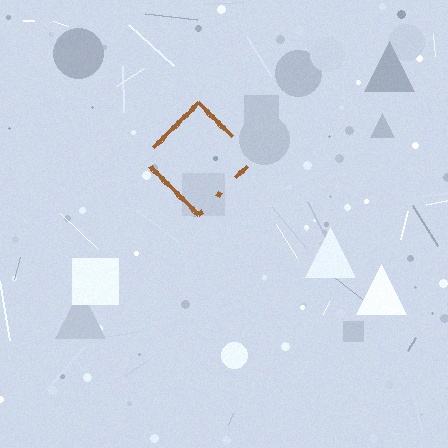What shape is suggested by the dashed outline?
The dashed outline suggests a diamond.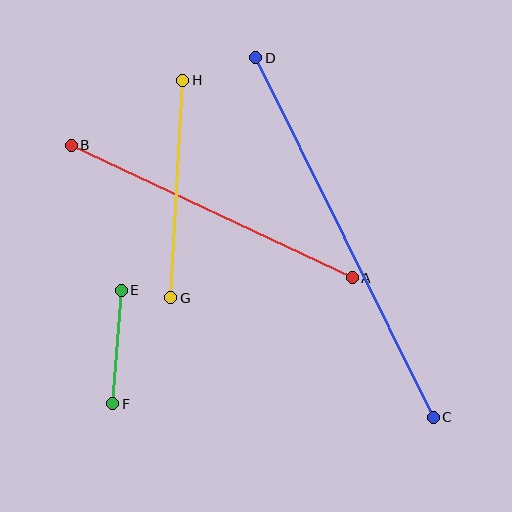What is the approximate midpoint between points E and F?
The midpoint is at approximately (117, 347) pixels.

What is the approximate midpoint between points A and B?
The midpoint is at approximately (212, 212) pixels.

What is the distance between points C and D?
The distance is approximately 401 pixels.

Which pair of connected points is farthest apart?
Points C and D are farthest apart.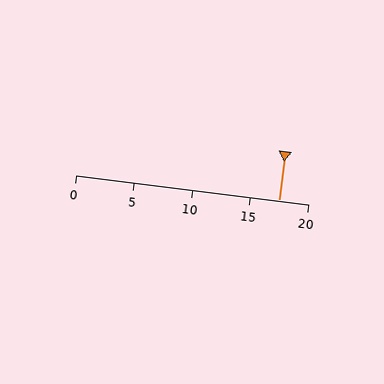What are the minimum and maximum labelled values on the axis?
The axis runs from 0 to 20.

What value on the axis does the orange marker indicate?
The marker indicates approximately 17.5.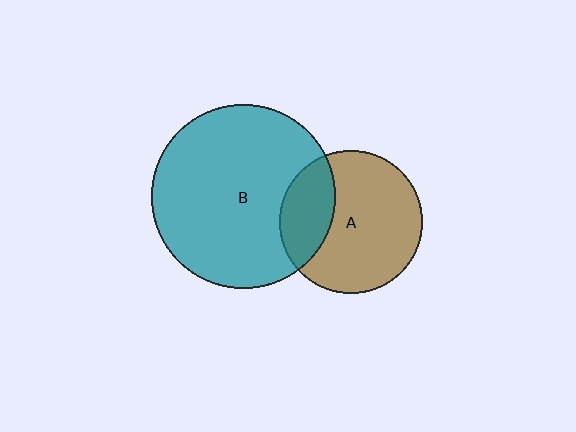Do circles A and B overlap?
Yes.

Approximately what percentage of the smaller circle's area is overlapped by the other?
Approximately 25%.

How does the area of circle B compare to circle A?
Approximately 1.7 times.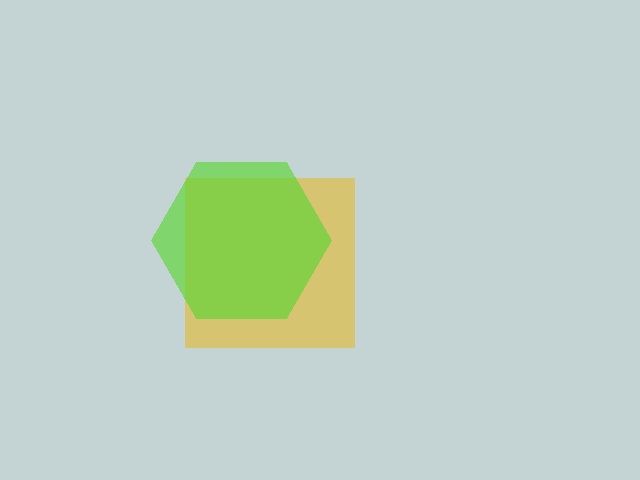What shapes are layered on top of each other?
The layered shapes are: a yellow square, a lime hexagon.